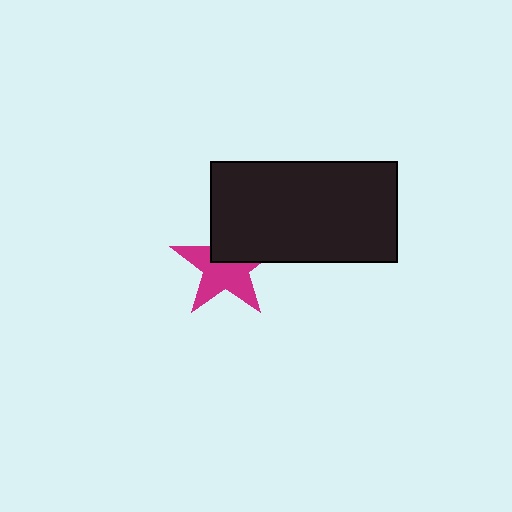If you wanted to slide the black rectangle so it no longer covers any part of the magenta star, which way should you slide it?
Slide it toward the upper-right — that is the most direct way to separate the two shapes.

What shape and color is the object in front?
The object in front is a black rectangle.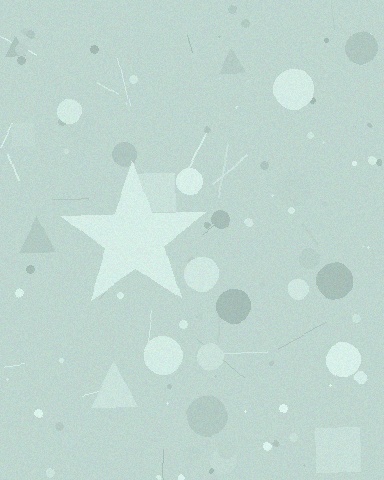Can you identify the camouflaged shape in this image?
The camouflaged shape is a star.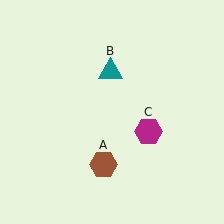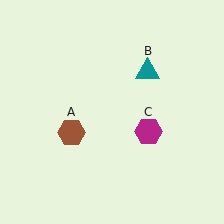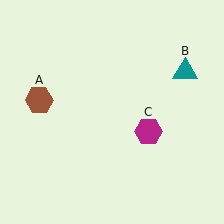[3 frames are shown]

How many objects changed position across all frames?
2 objects changed position: brown hexagon (object A), teal triangle (object B).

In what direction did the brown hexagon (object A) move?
The brown hexagon (object A) moved up and to the left.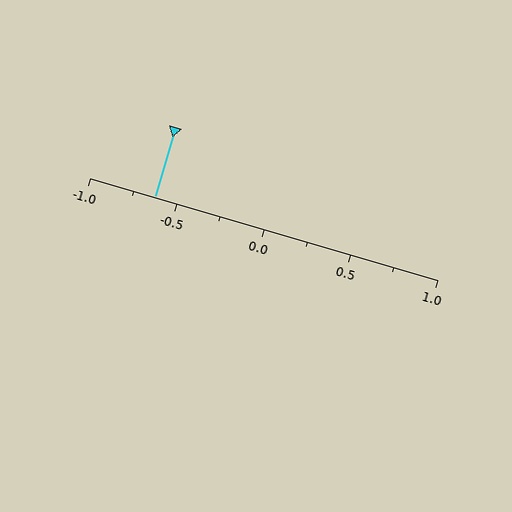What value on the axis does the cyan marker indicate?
The marker indicates approximately -0.62.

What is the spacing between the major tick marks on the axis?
The major ticks are spaced 0.5 apart.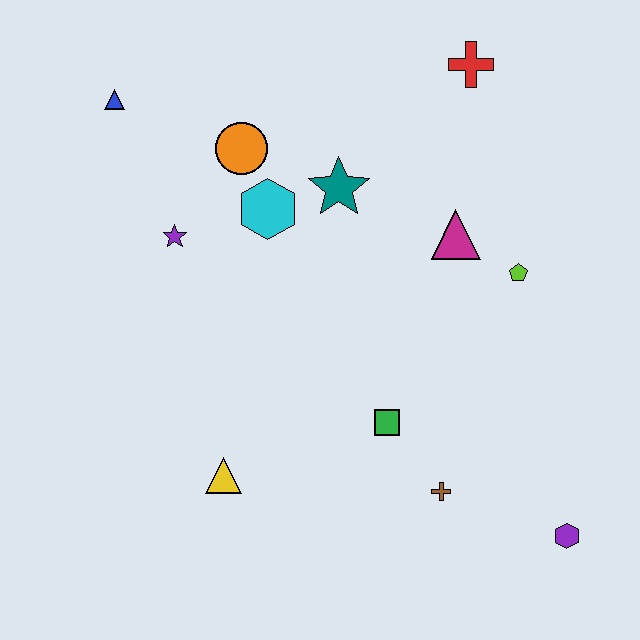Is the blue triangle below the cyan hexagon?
No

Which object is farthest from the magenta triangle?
The blue triangle is farthest from the magenta triangle.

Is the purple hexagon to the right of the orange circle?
Yes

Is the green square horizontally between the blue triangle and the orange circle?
No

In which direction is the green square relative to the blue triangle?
The green square is below the blue triangle.